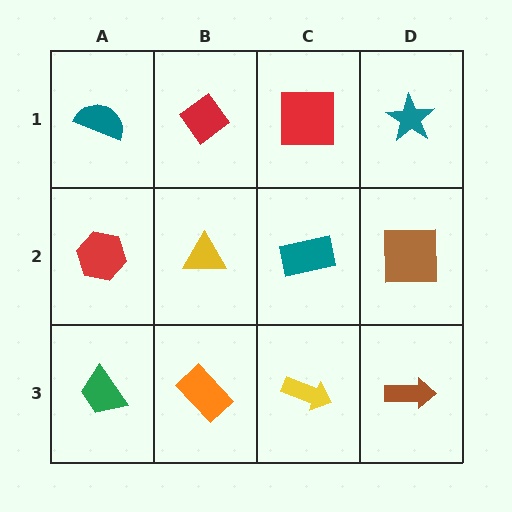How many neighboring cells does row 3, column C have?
3.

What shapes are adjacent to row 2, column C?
A red square (row 1, column C), a yellow arrow (row 3, column C), a yellow triangle (row 2, column B), a brown square (row 2, column D).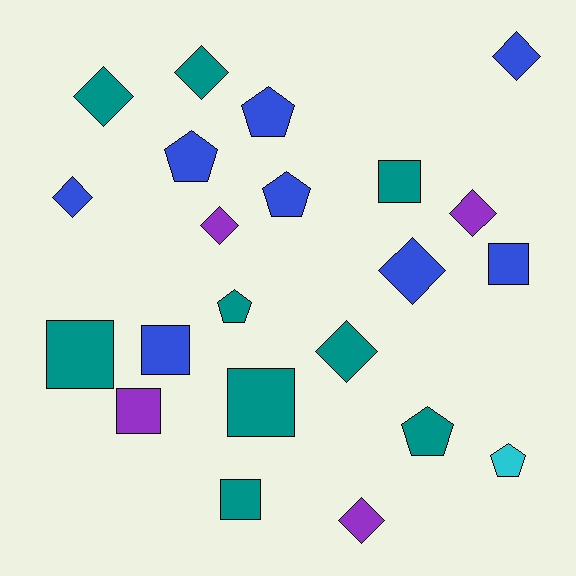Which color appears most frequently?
Teal, with 9 objects.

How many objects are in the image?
There are 22 objects.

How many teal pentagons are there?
There are 2 teal pentagons.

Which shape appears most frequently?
Diamond, with 9 objects.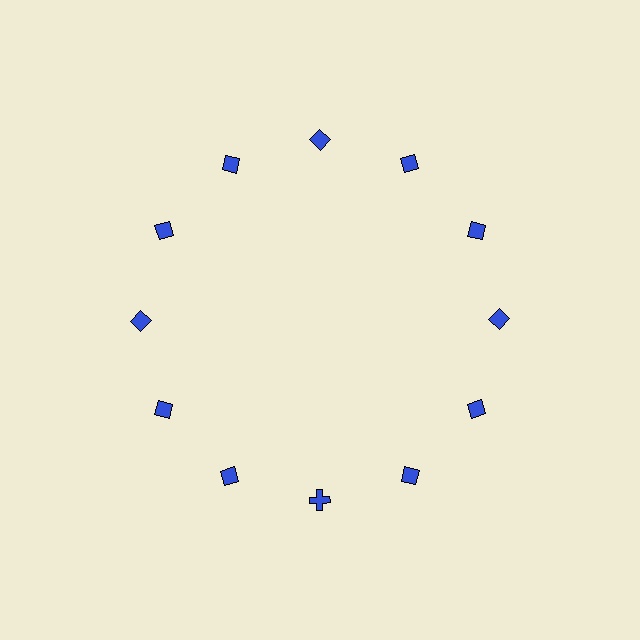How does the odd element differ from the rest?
It has a different shape: cross instead of diamond.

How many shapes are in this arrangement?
There are 12 shapes arranged in a ring pattern.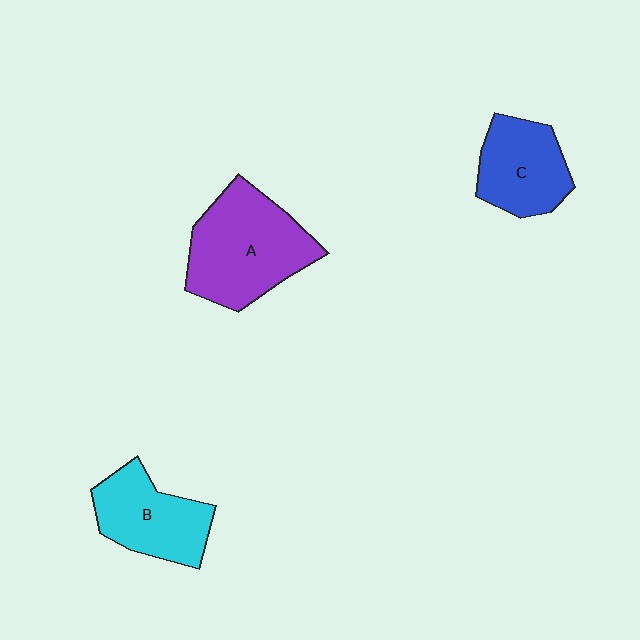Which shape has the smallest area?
Shape C (blue).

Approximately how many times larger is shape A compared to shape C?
Approximately 1.5 times.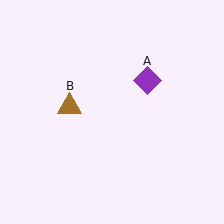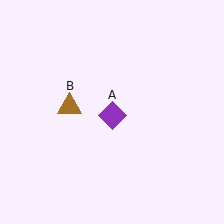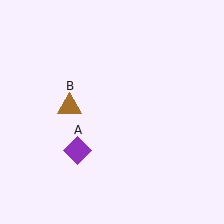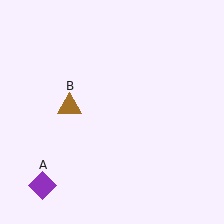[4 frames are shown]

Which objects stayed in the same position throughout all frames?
Brown triangle (object B) remained stationary.